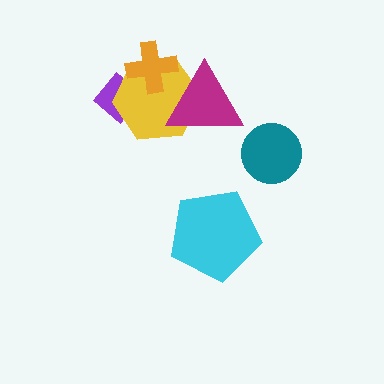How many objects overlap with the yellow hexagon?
3 objects overlap with the yellow hexagon.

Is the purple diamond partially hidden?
Yes, it is partially covered by another shape.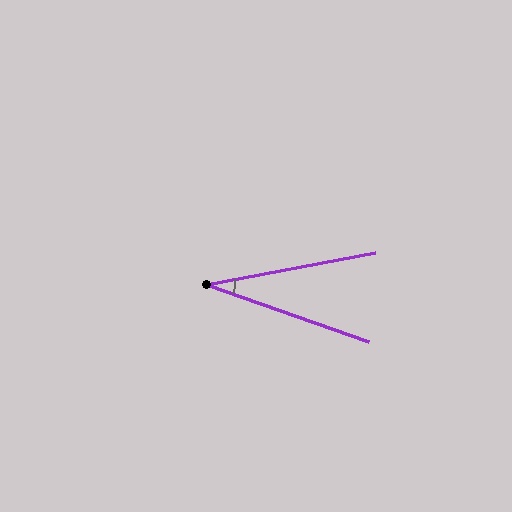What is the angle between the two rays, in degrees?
Approximately 30 degrees.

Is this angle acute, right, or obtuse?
It is acute.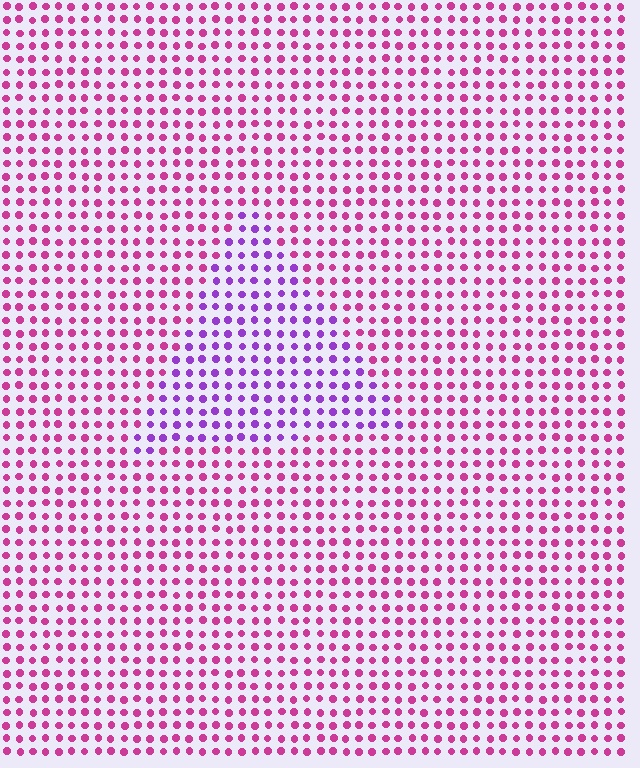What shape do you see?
I see a triangle.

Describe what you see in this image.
The image is filled with small magenta elements in a uniform arrangement. A triangle-shaped region is visible where the elements are tinted to a slightly different hue, forming a subtle color boundary.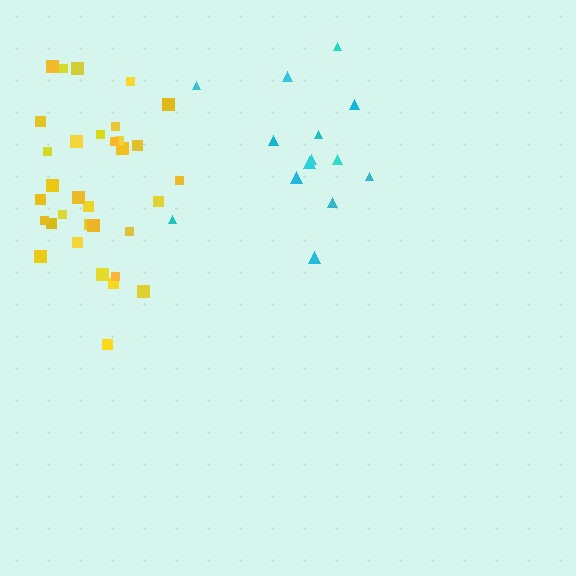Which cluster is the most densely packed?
Yellow.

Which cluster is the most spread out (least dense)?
Cyan.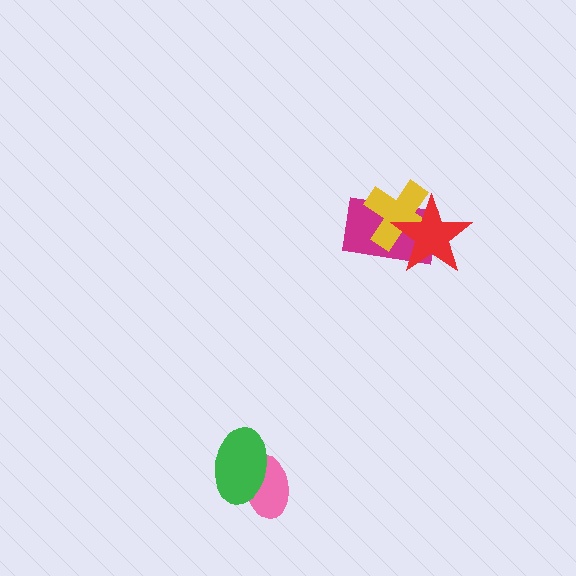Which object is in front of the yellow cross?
The red star is in front of the yellow cross.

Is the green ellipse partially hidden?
No, no other shape covers it.